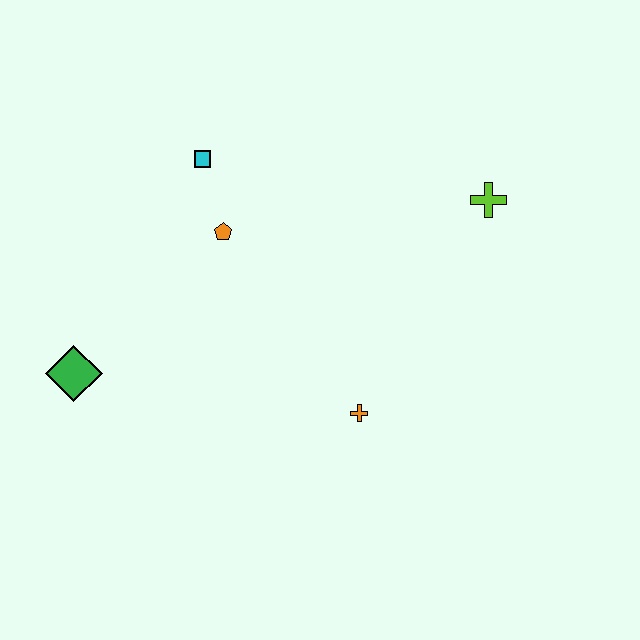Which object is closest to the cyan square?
The orange pentagon is closest to the cyan square.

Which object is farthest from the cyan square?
The orange cross is farthest from the cyan square.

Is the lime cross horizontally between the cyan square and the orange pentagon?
No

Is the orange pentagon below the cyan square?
Yes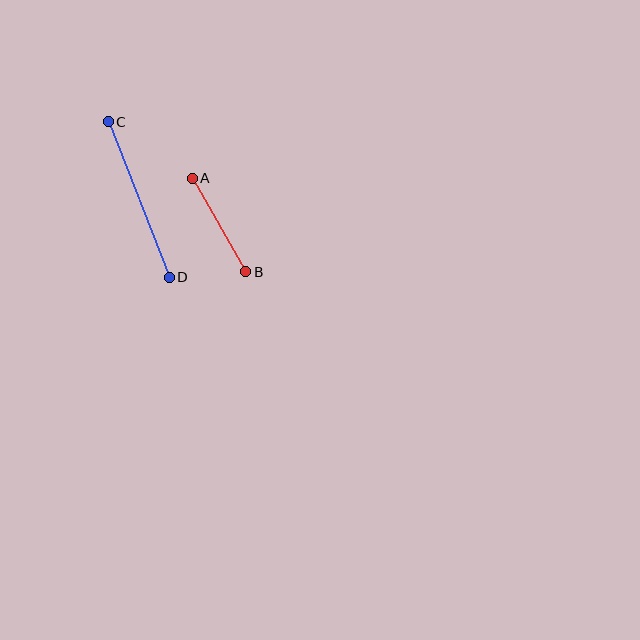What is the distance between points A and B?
The distance is approximately 108 pixels.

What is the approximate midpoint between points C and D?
The midpoint is at approximately (139, 200) pixels.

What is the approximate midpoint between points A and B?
The midpoint is at approximately (219, 225) pixels.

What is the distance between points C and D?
The distance is approximately 167 pixels.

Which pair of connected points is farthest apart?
Points C and D are farthest apart.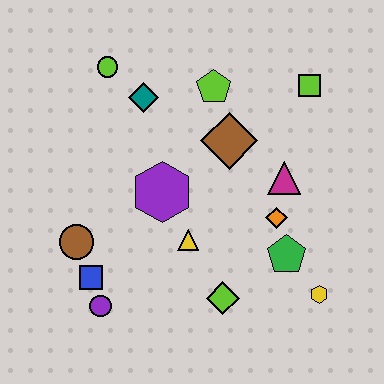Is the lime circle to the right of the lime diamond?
No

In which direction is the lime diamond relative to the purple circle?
The lime diamond is to the right of the purple circle.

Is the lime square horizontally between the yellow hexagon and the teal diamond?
Yes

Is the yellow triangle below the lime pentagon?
Yes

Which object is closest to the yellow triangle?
The purple hexagon is closest to the yellow triangle.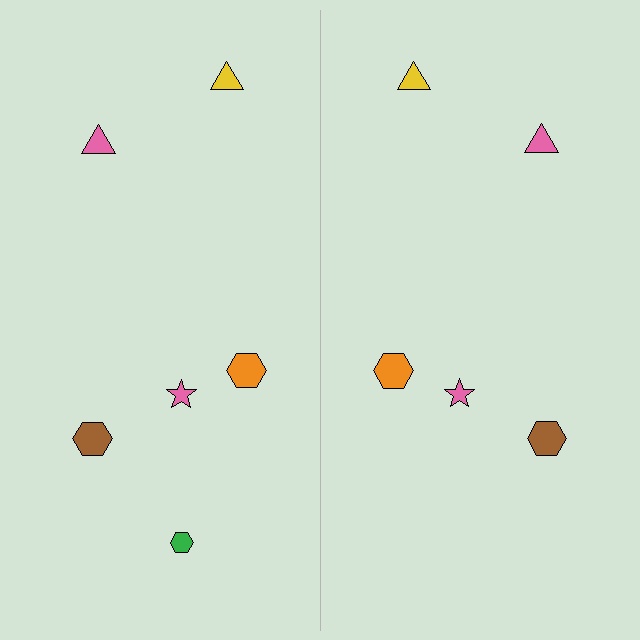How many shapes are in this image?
There are 11 shapes in this image.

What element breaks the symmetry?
A green hexagon is missing from the right side.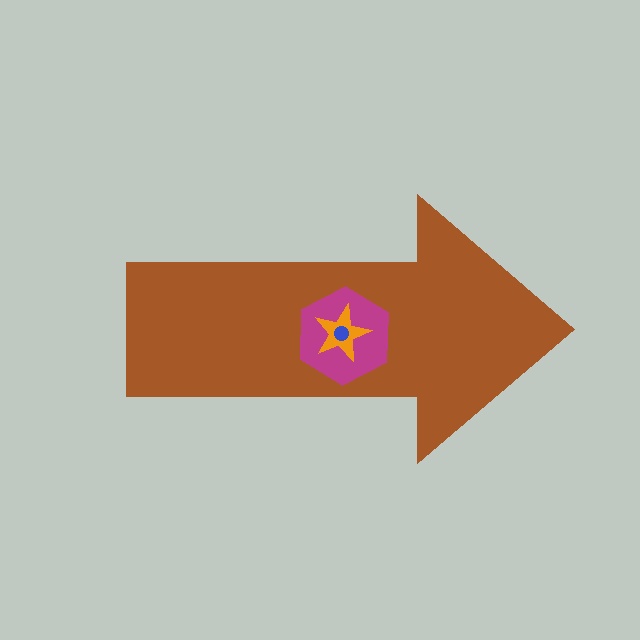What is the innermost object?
The blue circle.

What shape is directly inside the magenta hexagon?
The orange star.